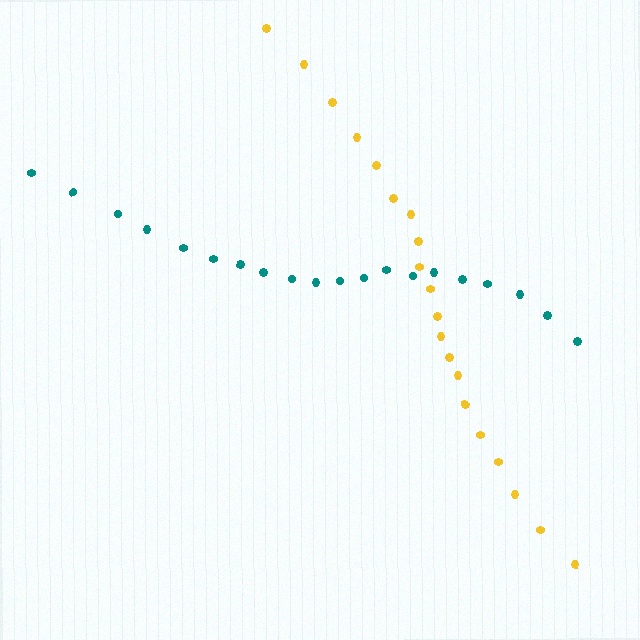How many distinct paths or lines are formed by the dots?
There are 2 distinct paths.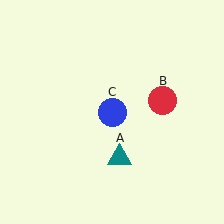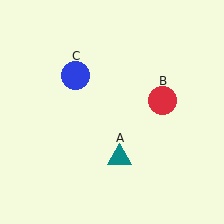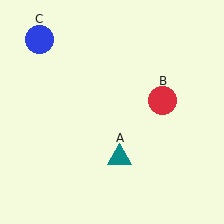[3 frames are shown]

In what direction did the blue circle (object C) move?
The blue circle (object C) moved up and to the left.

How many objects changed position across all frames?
1 object changed position: blue circle (object C).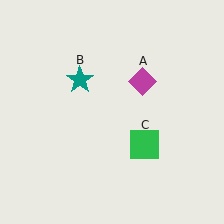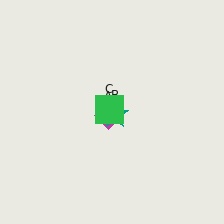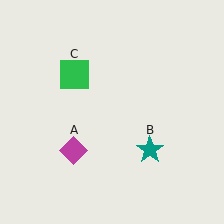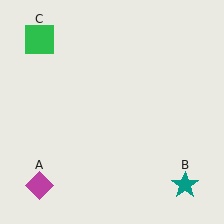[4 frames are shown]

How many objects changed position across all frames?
3 objects changed position: magenta diamond (object A), teal star (object B), green square (object C).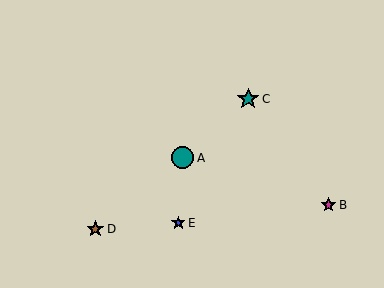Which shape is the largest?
The teal circle (labeled A) is the largest.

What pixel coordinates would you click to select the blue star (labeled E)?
Click at (178, 223) to select the blue star E.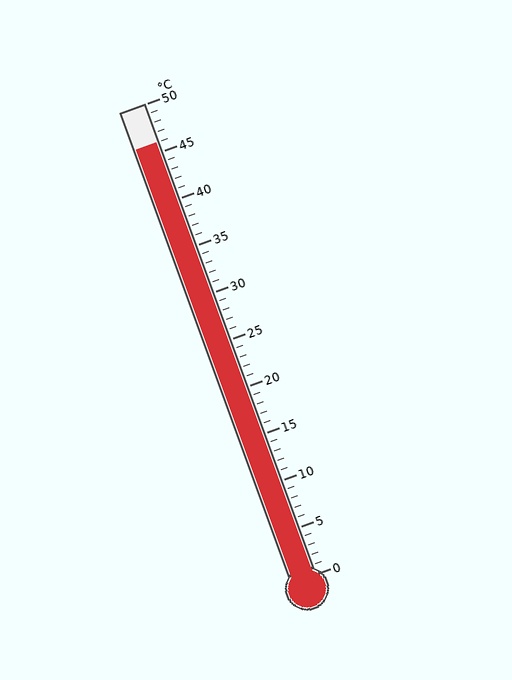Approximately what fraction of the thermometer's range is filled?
The thermometer is filled to approximately 90% of its range.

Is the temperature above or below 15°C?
The temperature is above 15°C.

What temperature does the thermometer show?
The thermometer shows approximately 46°C.